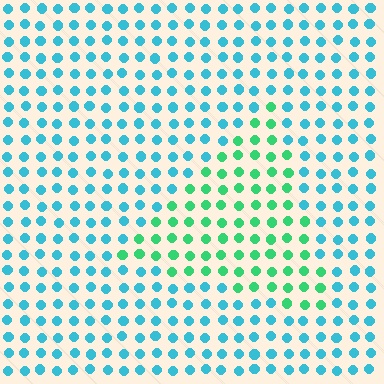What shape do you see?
I see a triangle.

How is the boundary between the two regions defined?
The boundary is defined purely by a slight shift in hue (about 45 degrees). Spacing, size, and orientation are identical on both sides.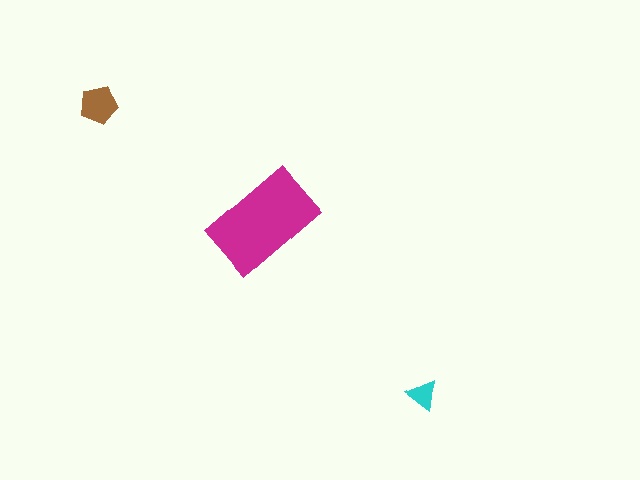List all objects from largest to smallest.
The magenta rectangle, the brown pentagon, the cyan triangle.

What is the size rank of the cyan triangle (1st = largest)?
3rd.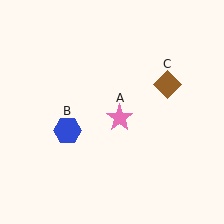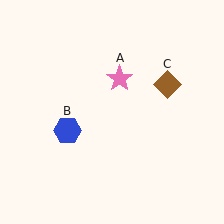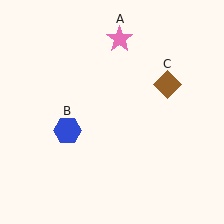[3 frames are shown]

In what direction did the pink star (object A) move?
The pink star (object A) moved up.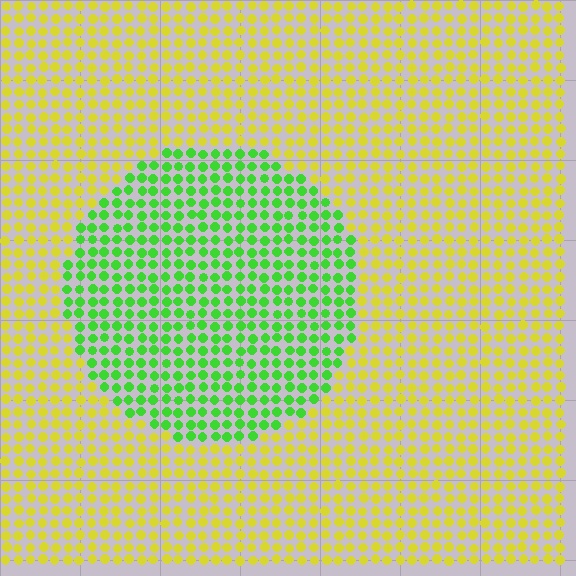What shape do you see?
I see a circle.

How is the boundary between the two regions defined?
The boundary is defined purely by a slight shift in hue (about 56 degrees). Spacing, size, and orientation are identical on both sides.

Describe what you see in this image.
The image is filled with small yellow elements in a uniform arrangement. A circle-shaped region is visible where the elements are tinted to a slightly different hue, forming a subtle color boundary.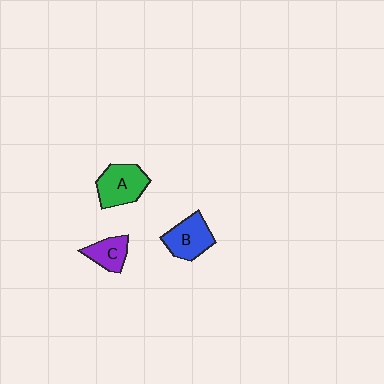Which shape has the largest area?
Shape A (green).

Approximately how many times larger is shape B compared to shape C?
Approximately 1.4 times.